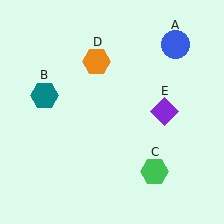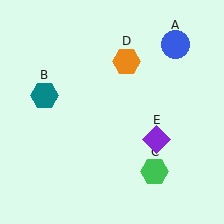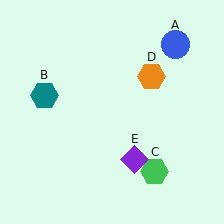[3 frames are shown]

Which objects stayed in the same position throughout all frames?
Blue circle (object A) and teal hexagon (object B) and green hexagon (object C) remained stationary.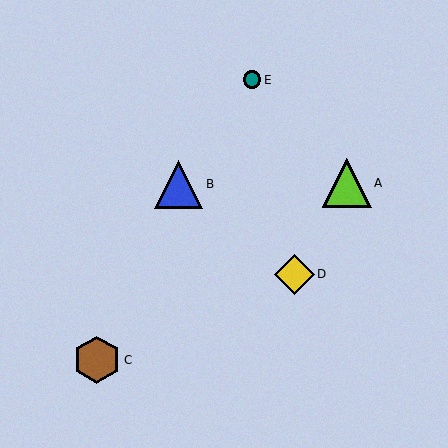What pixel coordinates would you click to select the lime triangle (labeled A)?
Click at (347, 183) to select the lime triangle A.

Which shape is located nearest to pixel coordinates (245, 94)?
The teal circle (labeled E) at (252, 80) is nearest to that location.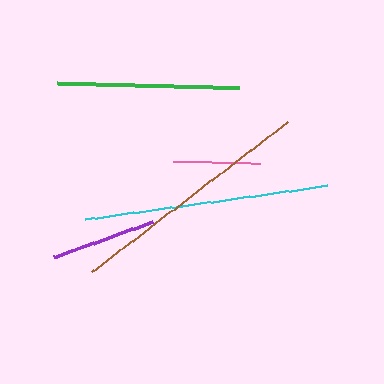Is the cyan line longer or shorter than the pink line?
The cyan line is longer than the pink line.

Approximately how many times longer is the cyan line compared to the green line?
The cyan line is approximately 1.3 times the length of the green line.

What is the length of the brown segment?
The brown segment is approximately 246 pixels long.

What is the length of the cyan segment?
The cyan segment is approximately 245 pixels long.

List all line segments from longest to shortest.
From longest to shortest: brown, cyan, green, purple, pink.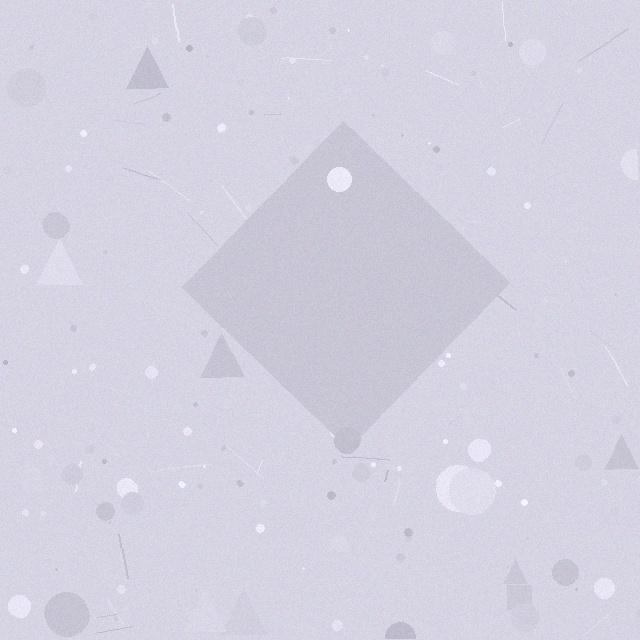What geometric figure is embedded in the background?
A diamond is embedded in the background.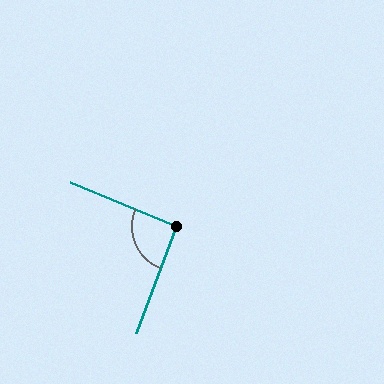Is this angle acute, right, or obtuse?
It is approximately a right angle.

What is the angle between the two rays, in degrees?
Approximately 92 degrees.